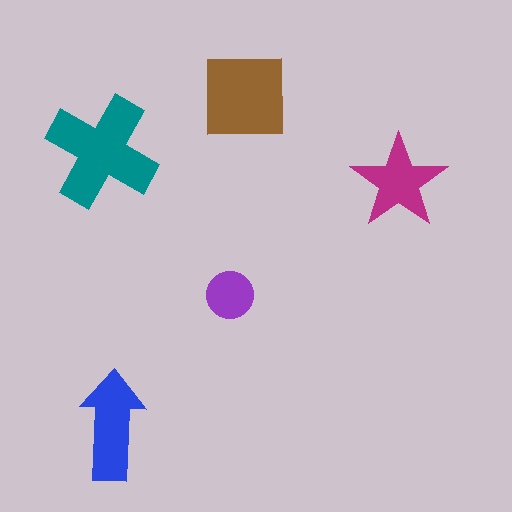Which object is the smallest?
The purple circle.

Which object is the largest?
The teal cross.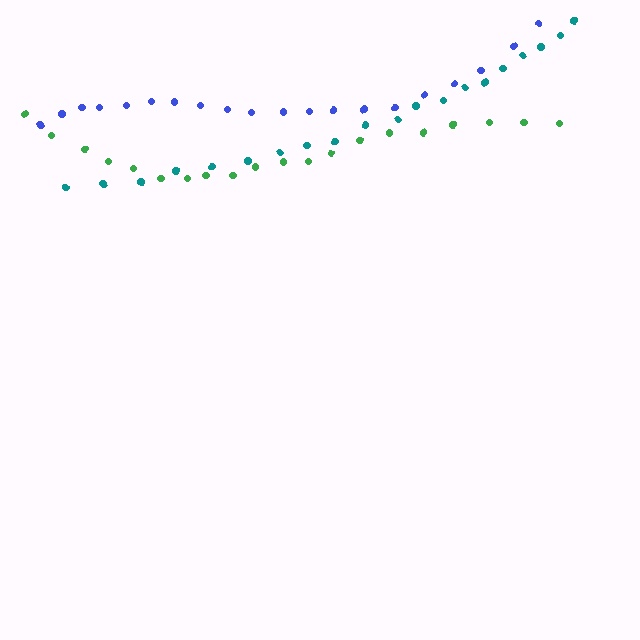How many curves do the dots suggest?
There are 3 distinct paths.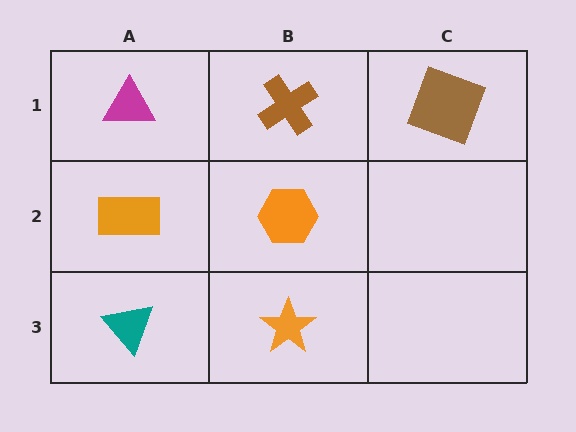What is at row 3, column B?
An orange star.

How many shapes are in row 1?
3 shapes.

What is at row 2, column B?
An orange hexagon.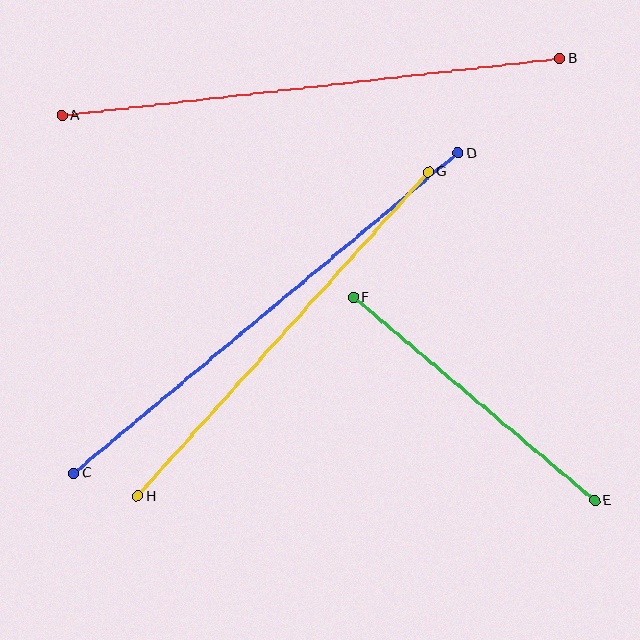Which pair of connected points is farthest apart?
Points A and B are farthest apart.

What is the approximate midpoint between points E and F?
The midpoint is at approximately (474, 399) pixels.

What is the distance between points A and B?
The distance is approximately 501 pixels.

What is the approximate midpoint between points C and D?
The midpoint is at approximately (266, 313) pixels.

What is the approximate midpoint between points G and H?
The midpoint is at approximately (283, 334) pixels.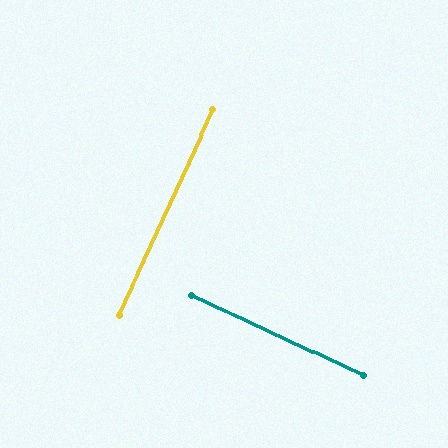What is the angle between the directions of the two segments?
Approximately 89 degrees.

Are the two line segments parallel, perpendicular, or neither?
Perpendicular — they meet at approximately 89°.